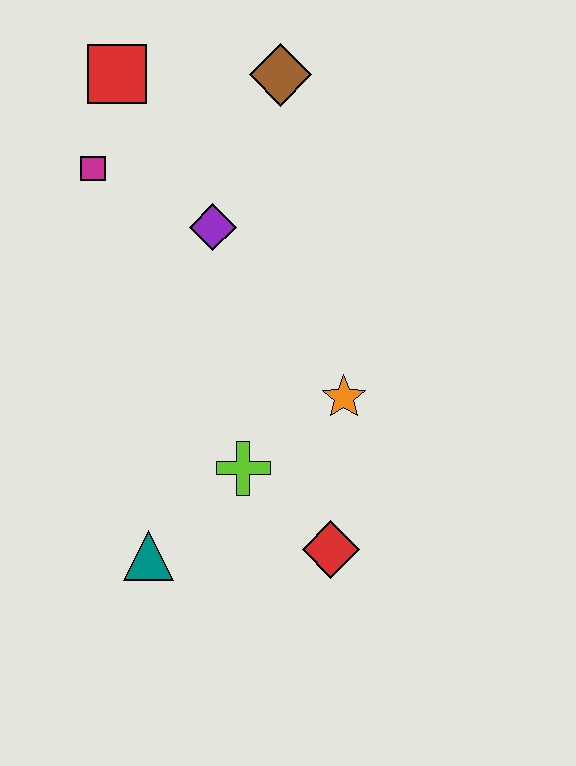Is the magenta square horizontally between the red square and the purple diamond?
No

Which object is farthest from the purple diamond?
The red diamond is farthest from the purple diamond.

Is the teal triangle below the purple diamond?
Yes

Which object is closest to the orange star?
The lime cross is closest to the orange star.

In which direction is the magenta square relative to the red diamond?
The magenta square is above the red diamond.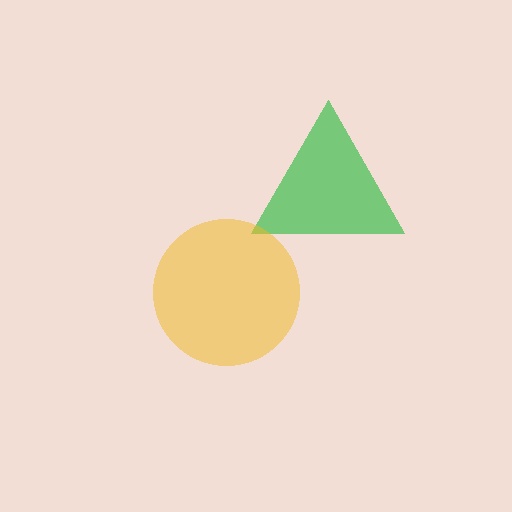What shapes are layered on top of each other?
The layered shapes are: a green triangle, a yellow circle.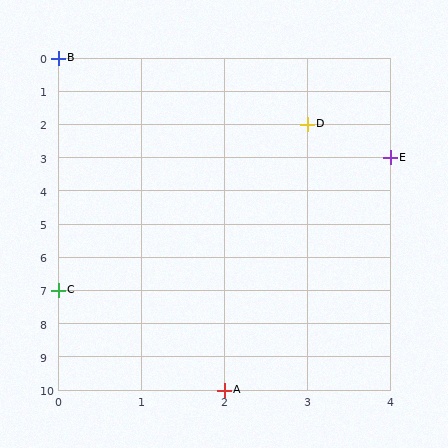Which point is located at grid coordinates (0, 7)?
Point C is at (0, 7).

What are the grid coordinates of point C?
Point C is at grid coordinates (0, 7).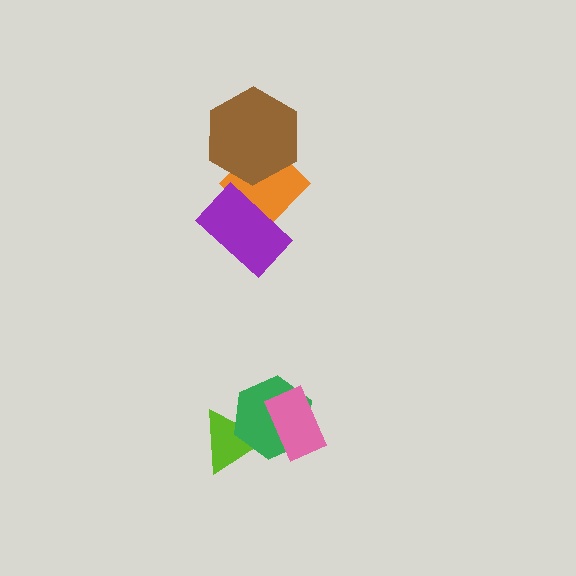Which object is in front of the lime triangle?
The green hexagon is in front of the lime triangle.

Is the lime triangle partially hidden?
Yes, it is partially covered by another shape.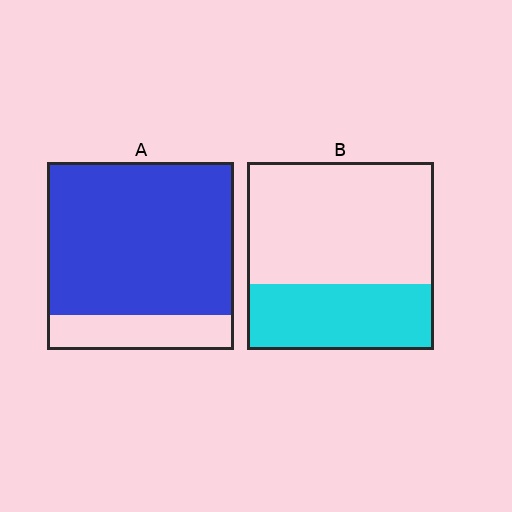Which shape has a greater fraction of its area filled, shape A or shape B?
Shape A.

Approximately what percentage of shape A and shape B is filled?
A is approximately 80% and B is approximately 35%.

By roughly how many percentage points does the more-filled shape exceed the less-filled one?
By roughly 45 percentage points (A over B).